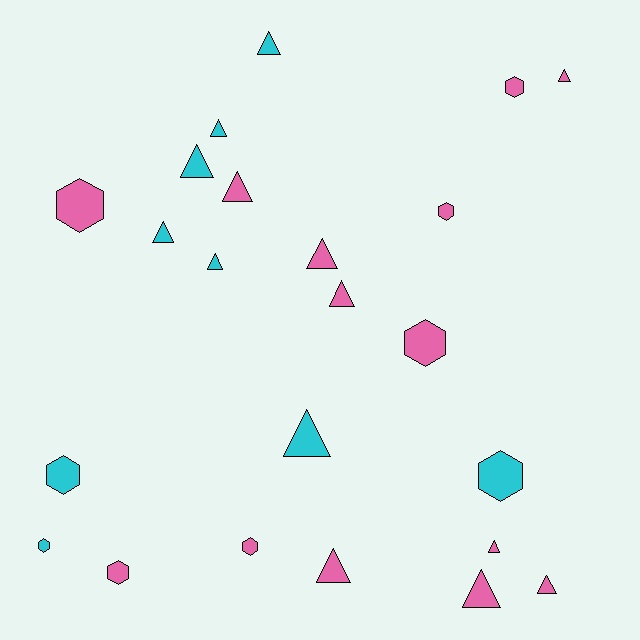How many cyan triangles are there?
There are 6 cyan triangles.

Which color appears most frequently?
Pink, with 14 objects.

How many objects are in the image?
There are 23 objects.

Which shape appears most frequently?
Triangle, with 14 objects.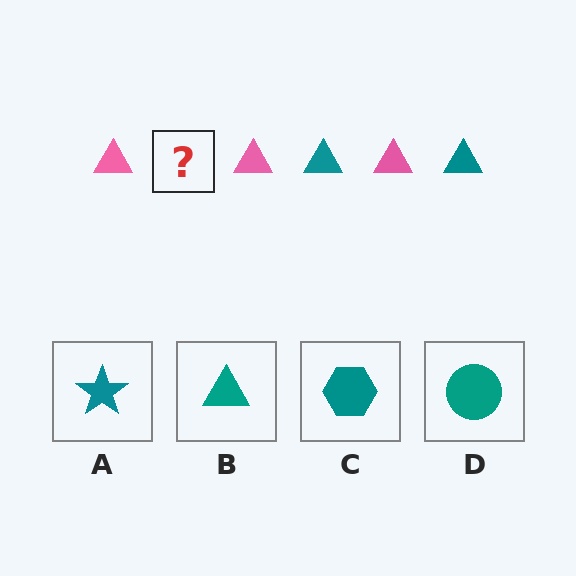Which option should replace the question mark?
Option B.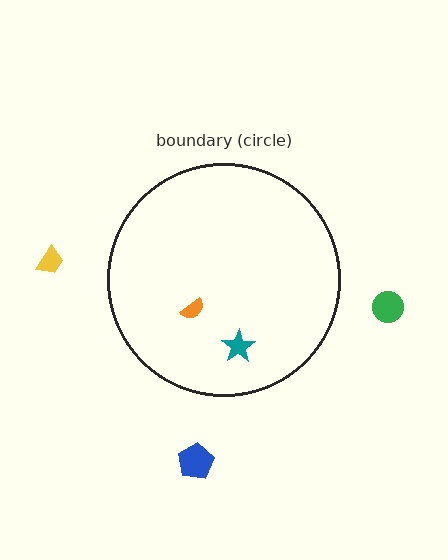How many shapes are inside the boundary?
2 inside, 3 outside.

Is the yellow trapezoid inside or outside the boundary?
Outside.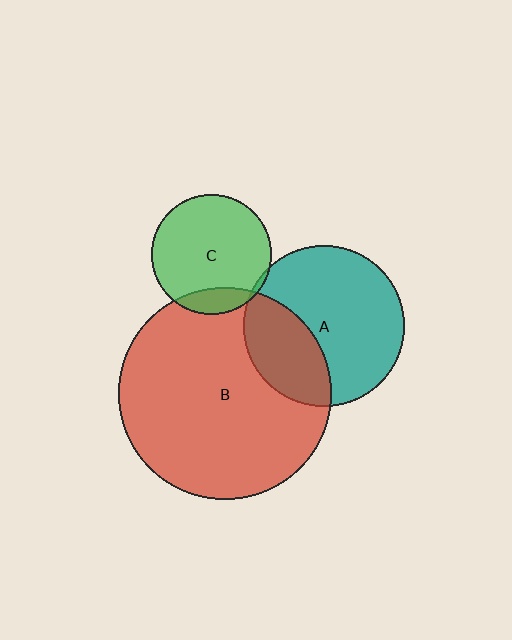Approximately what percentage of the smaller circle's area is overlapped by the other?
Approximately 15%.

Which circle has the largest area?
Circle B (red).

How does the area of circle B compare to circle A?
Approximately 1.7 times.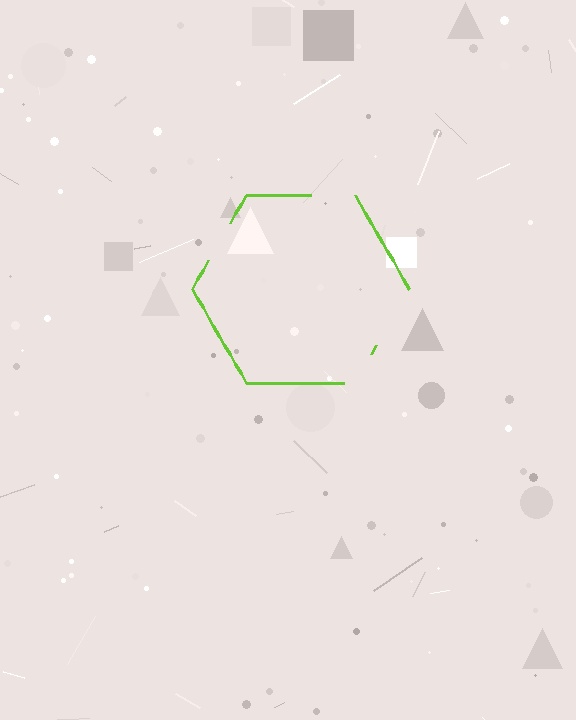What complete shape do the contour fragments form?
The contour fragments form a hexagon.